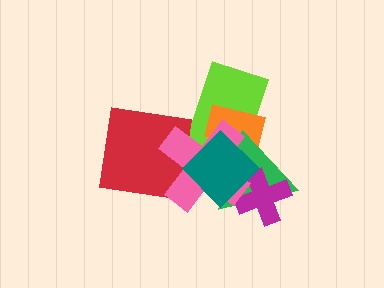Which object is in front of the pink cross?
The teal diamond is in front of the pink cross.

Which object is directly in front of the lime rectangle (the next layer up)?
The orange rectangle is directly in front of the lime rectangle.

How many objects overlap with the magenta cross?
3 objects overlap with the magenta cross.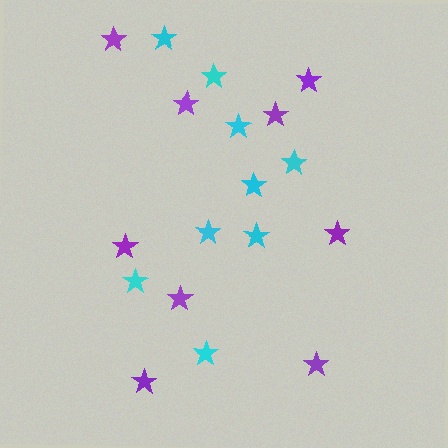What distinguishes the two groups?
There are 2 groups: one group of purple stars (9) and one group of cyan stars (9).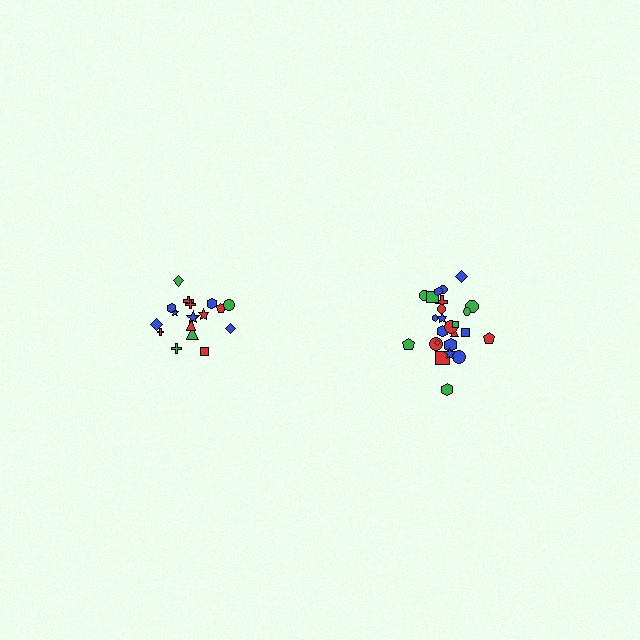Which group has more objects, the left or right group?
The right group.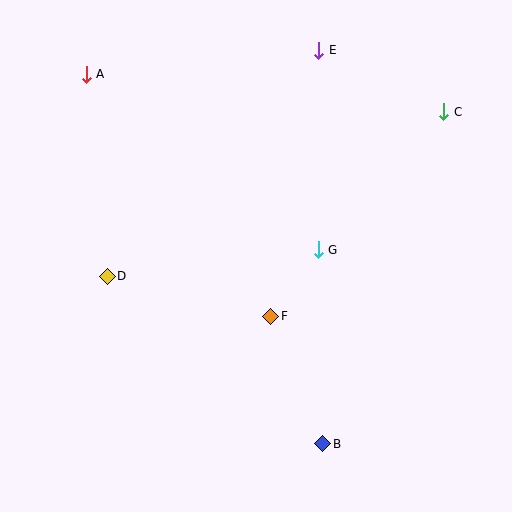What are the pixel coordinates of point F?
Point F is at (271, 316).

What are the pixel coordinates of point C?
Point C is at (444, 112).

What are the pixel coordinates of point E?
Point E is at (319, 50).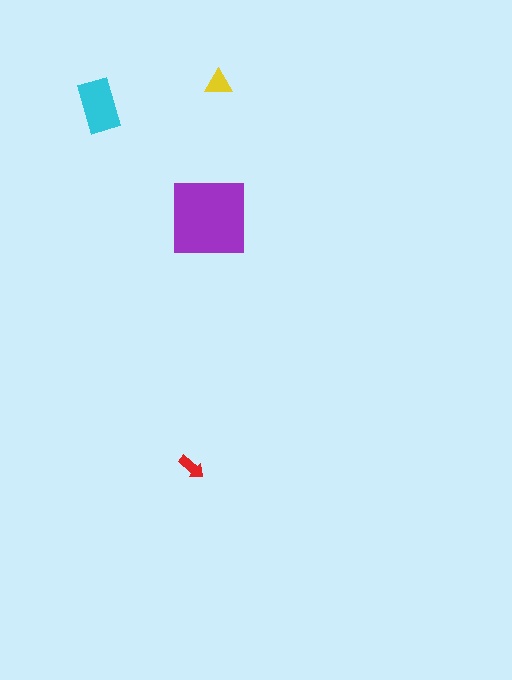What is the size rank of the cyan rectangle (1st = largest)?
2nd.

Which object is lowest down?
The red arrow is bottommost.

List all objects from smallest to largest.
The red arrow, the yellow triangle, the cyan rectangle, the purple square.